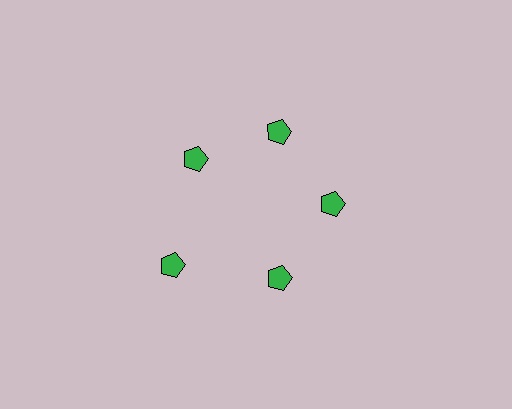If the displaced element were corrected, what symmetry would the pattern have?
It would have 5-fold rotational symmetry — the pattern would map onto itself every 72 degrees.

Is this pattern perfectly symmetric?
No. The 5 green pentagons are arranged in a ring, but one element near the 8 o'clock position is pushed outward from the center, breaking the 5-fold rotational symmetry.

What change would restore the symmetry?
The symmetry would be restored by moving it inward, back onto the ring so that all 5 pentagons sit at equal angles and equal distance from the center.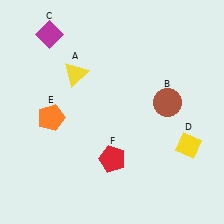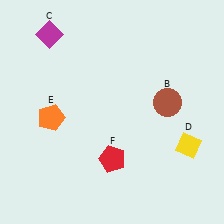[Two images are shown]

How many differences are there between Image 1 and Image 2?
There is 1 difference between the two images.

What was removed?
The yellow triangle (A) was removed in Image 2.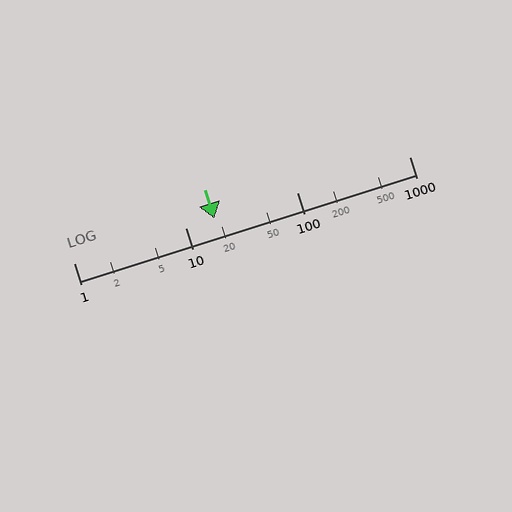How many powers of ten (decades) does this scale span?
The scale spans 3 decades, from 1 to 1000.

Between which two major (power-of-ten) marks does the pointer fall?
The pointer is between 10 and 100.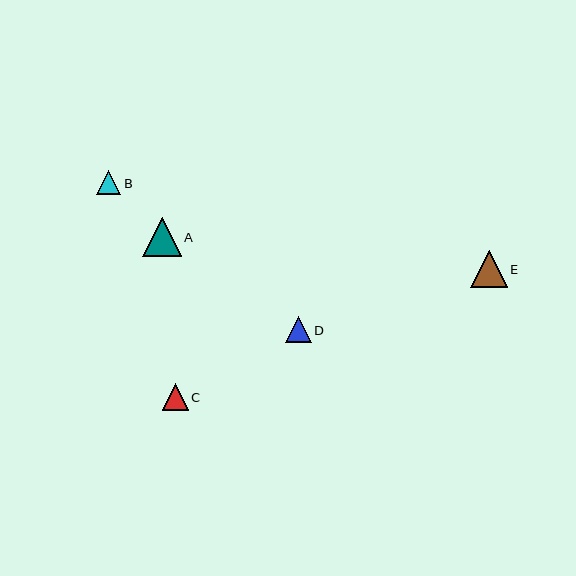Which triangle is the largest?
Triangle A is the largest with a size of approximately 39 pixels.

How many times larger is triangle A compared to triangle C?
Triangle A is approximately 1.5 times the size of triangle C.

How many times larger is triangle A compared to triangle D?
Triangle A is approximately 1.5 times the size of triangle D.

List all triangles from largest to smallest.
From largest to smallest: A, E, C, D, B.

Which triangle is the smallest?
Triangle B is the smallest with a size of approximately 24 pixels.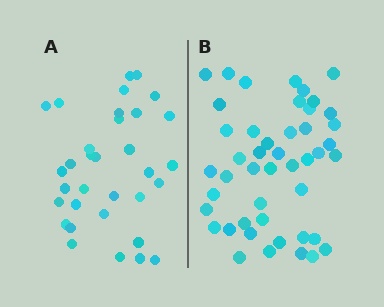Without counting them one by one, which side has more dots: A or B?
Region B (the right region) has more dots.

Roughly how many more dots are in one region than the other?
Region B has approximately 15 more dots than region A.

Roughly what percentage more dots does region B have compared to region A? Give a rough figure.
About 40% more.